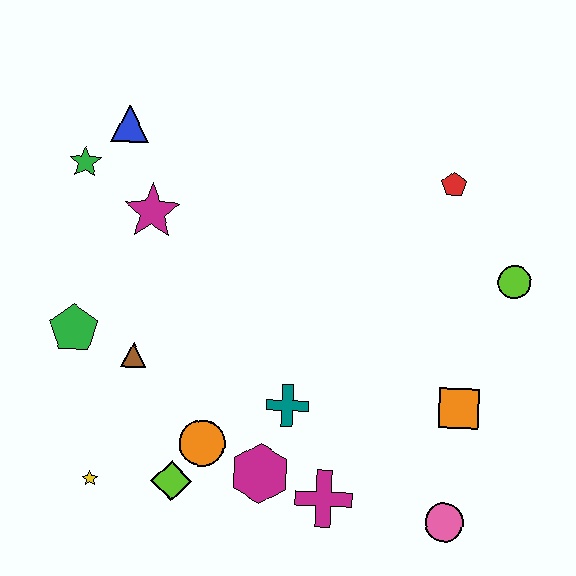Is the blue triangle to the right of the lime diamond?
No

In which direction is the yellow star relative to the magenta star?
The yellow star is below the magenta star.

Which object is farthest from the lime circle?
The yellow star is farthest from the lime circle.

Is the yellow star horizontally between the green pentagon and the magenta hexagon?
Yes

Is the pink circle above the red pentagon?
No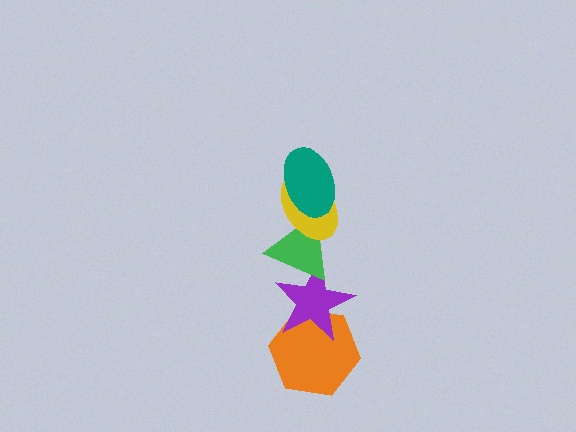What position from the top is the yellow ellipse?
The yellow ellipse is 2nd from the top.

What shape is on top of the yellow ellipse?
The teal ellipse is on top of the yellow ellipse.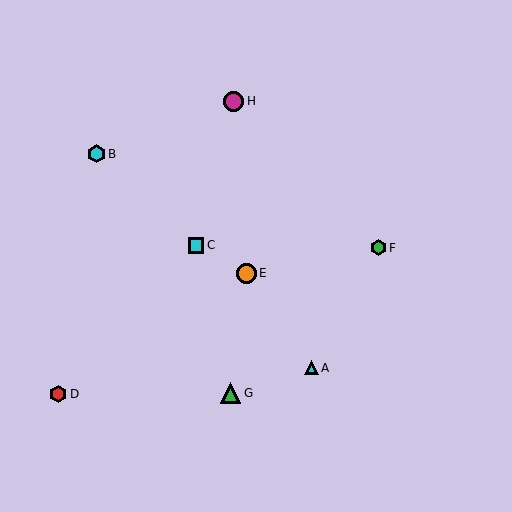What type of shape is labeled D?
Shape D is a red hexagon.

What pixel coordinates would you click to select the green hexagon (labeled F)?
Click at (379, 248) to select the green hexagon F.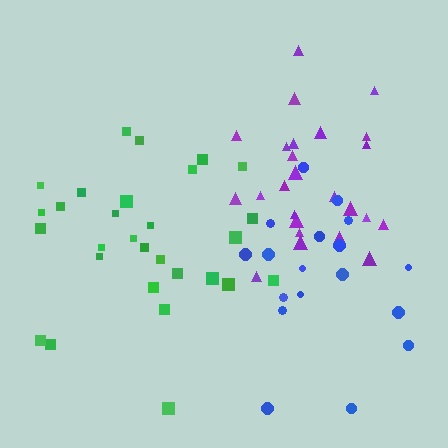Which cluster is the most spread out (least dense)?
Blue.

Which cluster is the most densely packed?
Purple.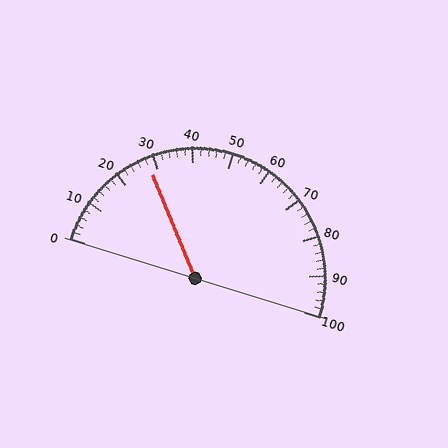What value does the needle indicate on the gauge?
The needle indicates approximately 28.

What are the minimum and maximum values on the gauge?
The gauge ranges from 0 to 100.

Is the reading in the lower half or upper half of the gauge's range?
The reading is in the lower half of the range (0 to 100).